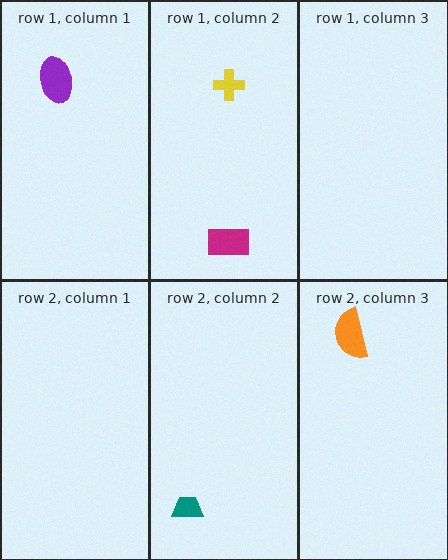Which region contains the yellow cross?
The row 1, column 2 region.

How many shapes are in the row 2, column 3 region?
1.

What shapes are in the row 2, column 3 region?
The orange semicircle.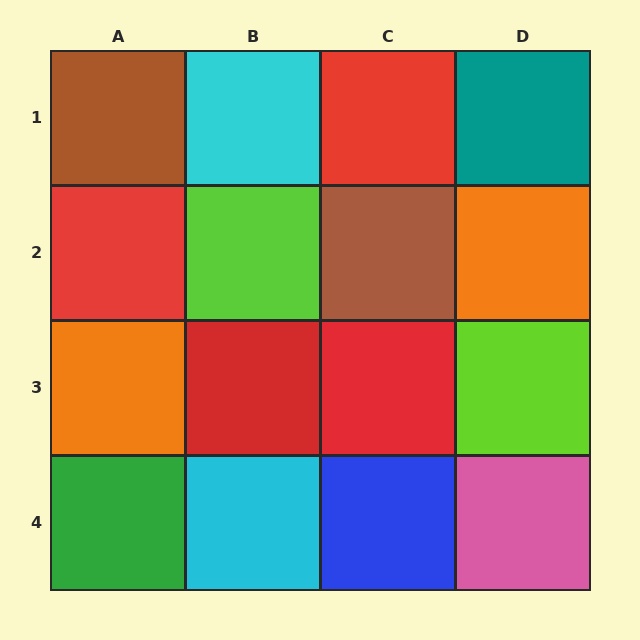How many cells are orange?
2 cells are orange.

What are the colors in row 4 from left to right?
Green, cyan, blue, pink.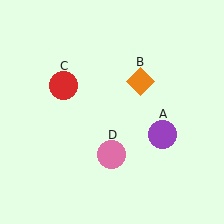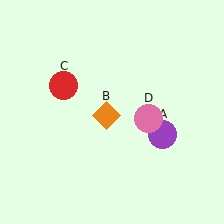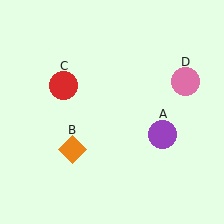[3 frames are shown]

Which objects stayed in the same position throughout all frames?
Purple circle (object A) and red circle (object C) remained stationary.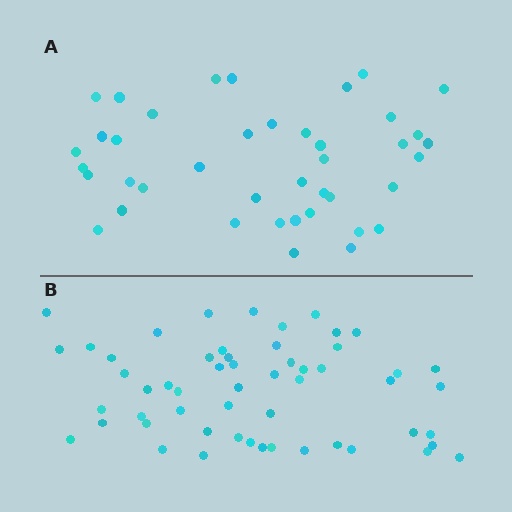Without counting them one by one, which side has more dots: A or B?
Region B (the bottom region) has more dots.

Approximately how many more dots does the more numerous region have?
Region B has approximately 15 more dots than region A.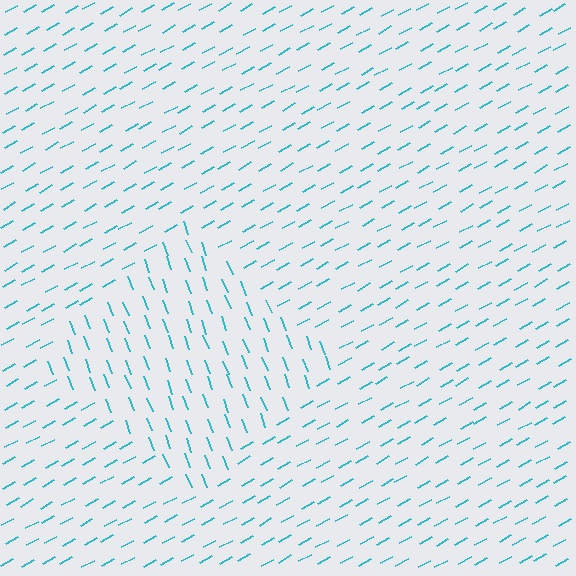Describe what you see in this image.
The image is filled with small cyan line segments. A diamond region in the image has lines oriented differently from the surrounding lines, creating a visible texture boundary.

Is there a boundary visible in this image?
Yes, there is a texture boundary formed by a change in line orientation.